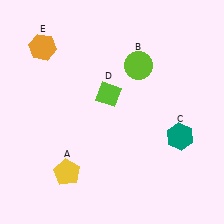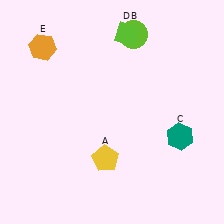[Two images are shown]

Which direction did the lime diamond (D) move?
The lime diamond (D) moved up.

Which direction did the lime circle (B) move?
The lime circle (B) moved up.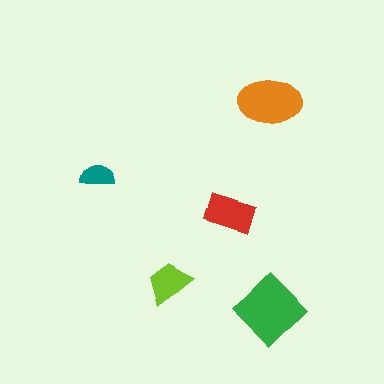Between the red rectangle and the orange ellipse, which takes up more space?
The orange ellipse.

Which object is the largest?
The green diamond.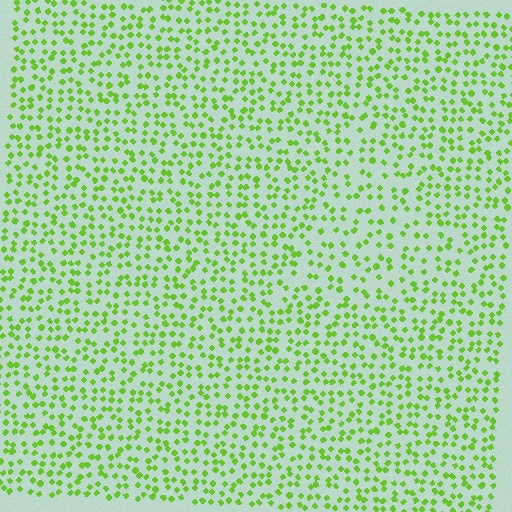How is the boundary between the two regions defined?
The boundary is defined by a change in element density (approximately 1.5x ratio). All elements are the same color, size, and shape.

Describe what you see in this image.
The image contains small lime elements arranged at two different densities. A triangle-shaped region is visible where the elements are less densely packed than the surrounding area.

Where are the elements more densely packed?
The elements are more densely packed outside the triangle boundary.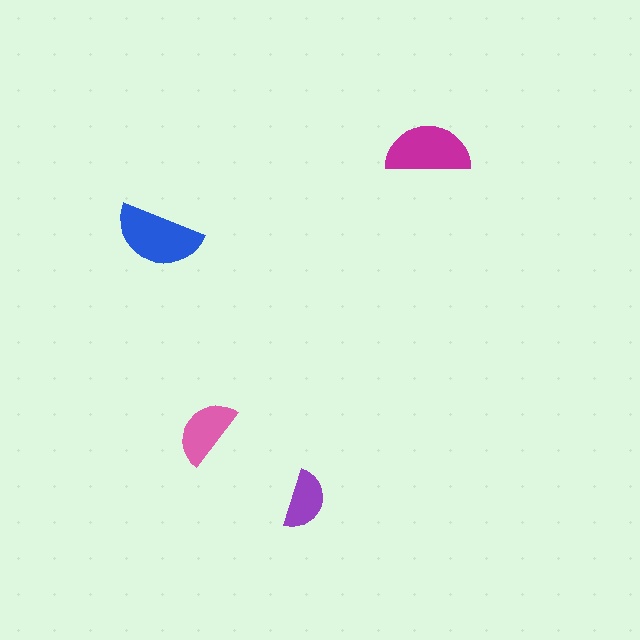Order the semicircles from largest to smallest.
the blue one, the magenta one, the pink one, the purple one.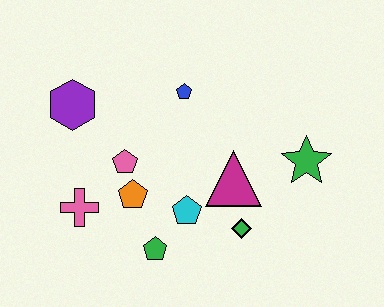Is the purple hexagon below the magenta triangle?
No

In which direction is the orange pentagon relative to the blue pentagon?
The orange pentagon is below the blue pentagon.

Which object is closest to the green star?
The magenta triangle is closest to the green star.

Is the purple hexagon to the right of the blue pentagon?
No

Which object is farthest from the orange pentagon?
The green star is farthest from the orange pentagon.